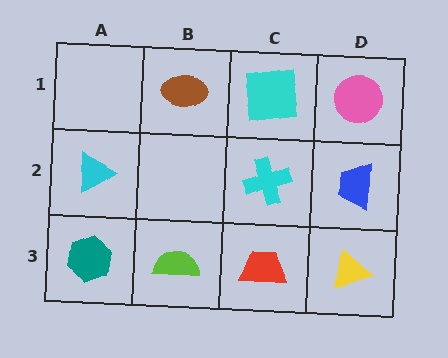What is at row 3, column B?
A lime semicircle.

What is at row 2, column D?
A blue trapezoid.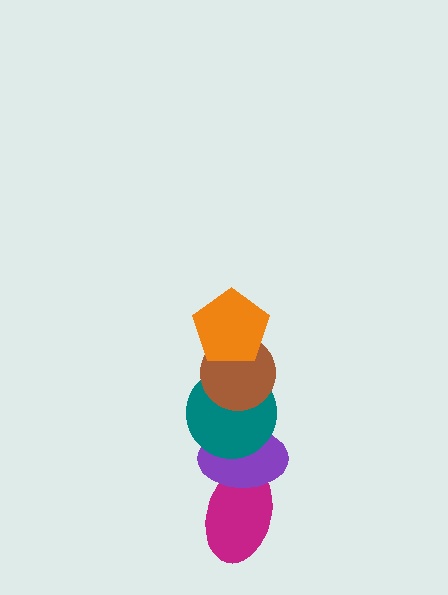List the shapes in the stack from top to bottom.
From top to bottom: the orange pentagon, the brown circle, the teal circle, the purple ellipse, the magenta ellipse.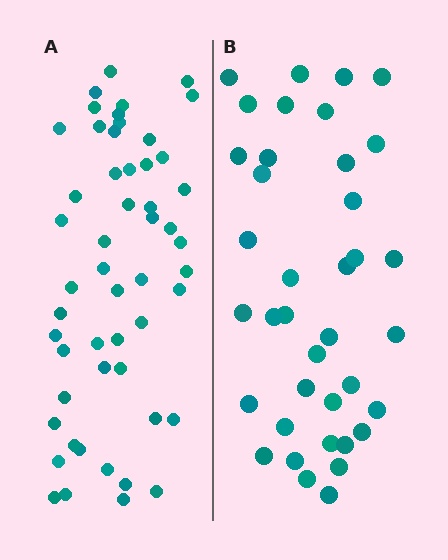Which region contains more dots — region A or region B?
Region A (the left region) has more dots.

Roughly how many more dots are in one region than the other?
Region A has approximately 15 more dots than region B.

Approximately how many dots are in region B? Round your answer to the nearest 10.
About 40 dots. (The exact count is 38, which rounds to 40.)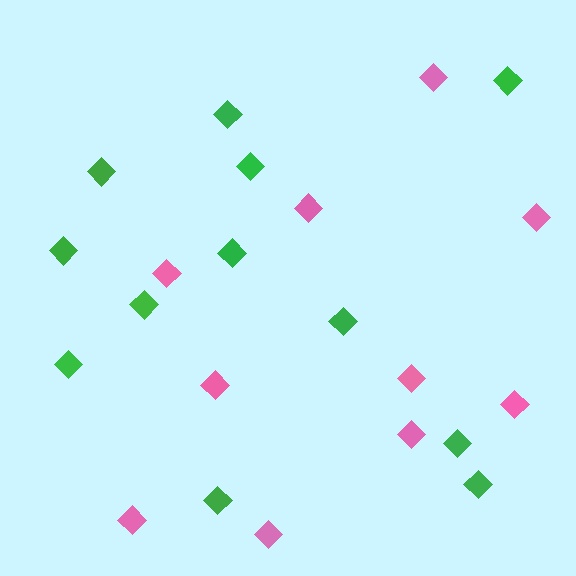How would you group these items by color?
There are 2 groups: one group of pink diamonds (10) and one group of green diamonds (12).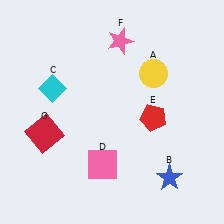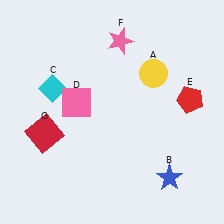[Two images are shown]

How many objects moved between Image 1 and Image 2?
2 objects moved between the two images.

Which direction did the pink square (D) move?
The pink square (D) moved up.